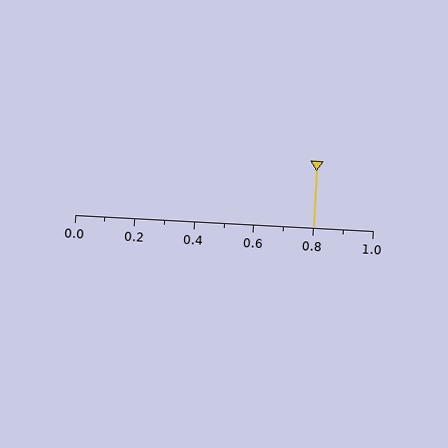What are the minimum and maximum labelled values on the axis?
The axis runs from 0.0 to 1.0.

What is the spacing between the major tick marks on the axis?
The major ticks are spaced 0.2 apart.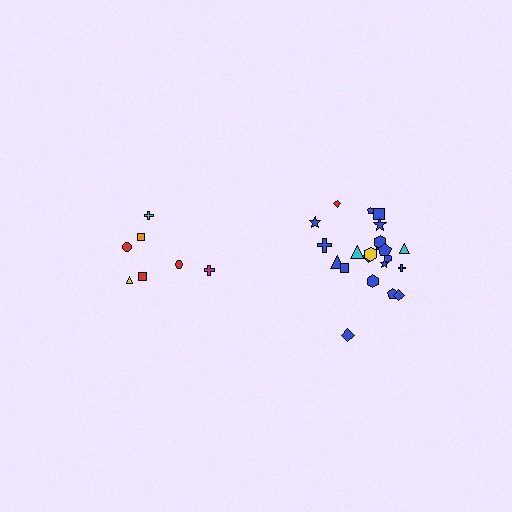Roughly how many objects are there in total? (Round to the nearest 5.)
Roughly 30 objects in total.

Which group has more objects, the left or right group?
The right group.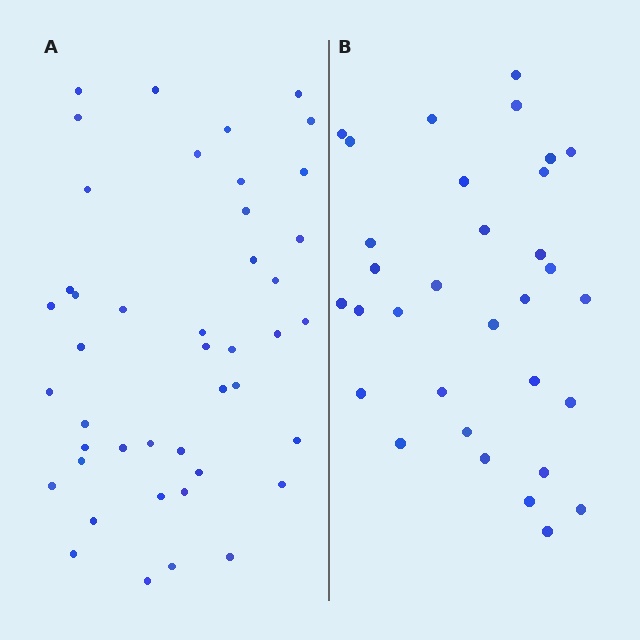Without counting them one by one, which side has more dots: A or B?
Region A (the left region) has more dots.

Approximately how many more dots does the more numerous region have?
Region A has roughly 12 or so more dots than region B.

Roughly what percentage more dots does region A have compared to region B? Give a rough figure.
About 40% more.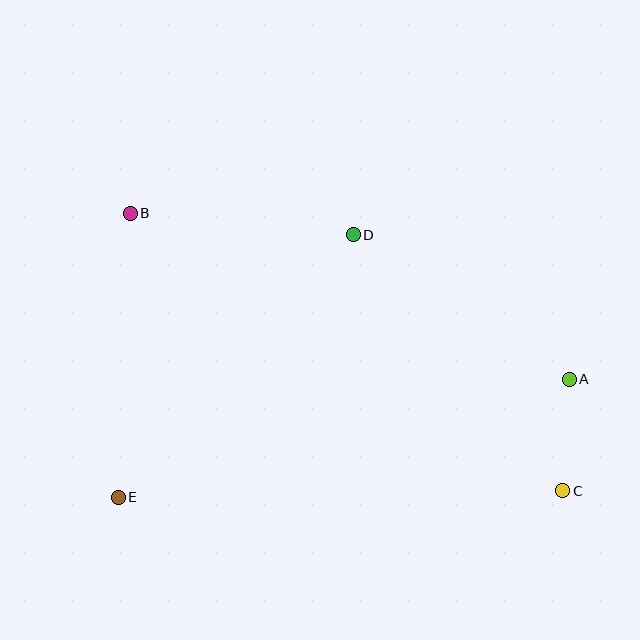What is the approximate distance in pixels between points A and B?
The distance between A and B is approximately 469 pixels.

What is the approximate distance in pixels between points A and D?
The distance between A and D is approximately 260 pixels.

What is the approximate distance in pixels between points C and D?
The distance between C and D is approximately 331 pixels.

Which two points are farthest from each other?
Points B and C are farthest from each other.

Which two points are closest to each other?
Points A and C are closest to each other.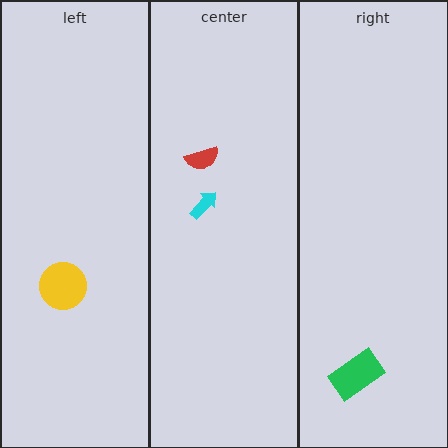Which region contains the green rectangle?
The right region.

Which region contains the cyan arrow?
The center region.